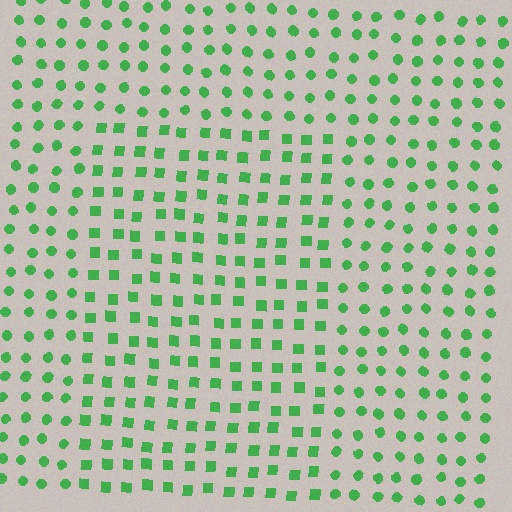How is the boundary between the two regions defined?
The boundary is defined by a change in element shape: squares inside vs. circles outside. All elements share the same color and spacing.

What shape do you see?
I see a rectangle.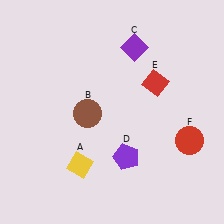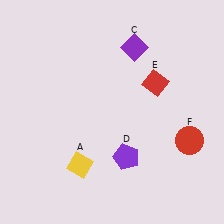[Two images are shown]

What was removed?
The brown circle (B) was removed in Image 2.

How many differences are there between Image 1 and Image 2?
There is 1 difference between the two images.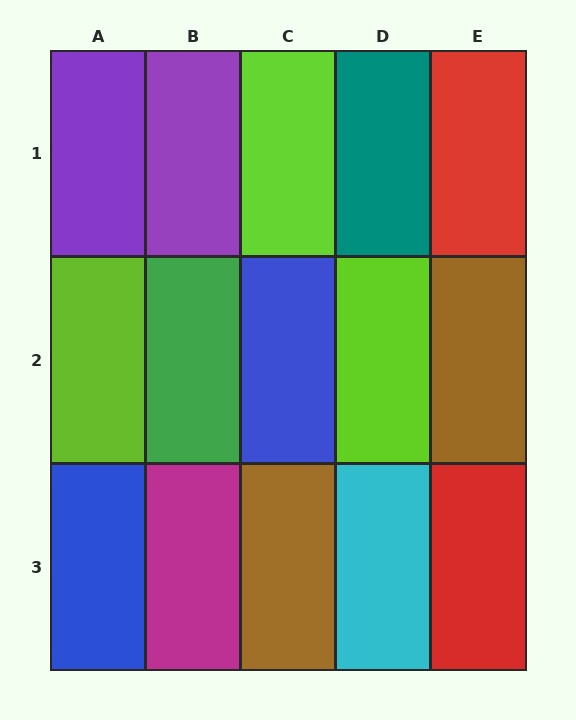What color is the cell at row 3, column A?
Blue.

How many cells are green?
1 cell is green.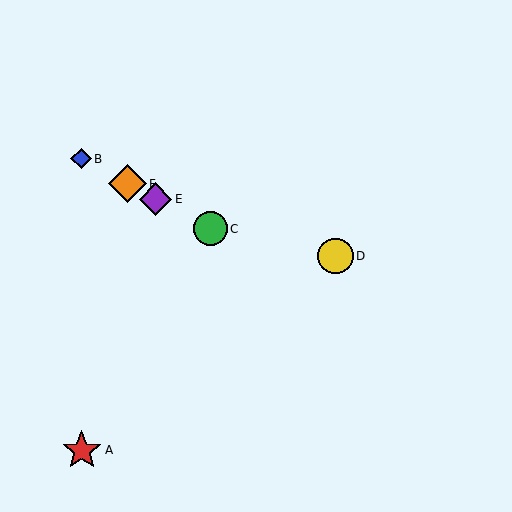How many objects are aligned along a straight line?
4 objects (B, C, E, F) are aligned along a straight line.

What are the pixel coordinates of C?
Object C is at (211, 229).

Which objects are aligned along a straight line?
Objects B, C, E, F are aligned along a straight line.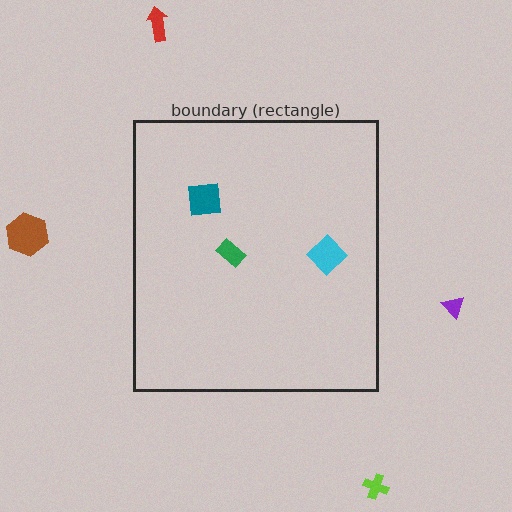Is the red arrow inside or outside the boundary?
Outside.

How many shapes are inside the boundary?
3 inside, 4 outside.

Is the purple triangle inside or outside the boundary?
Outside.